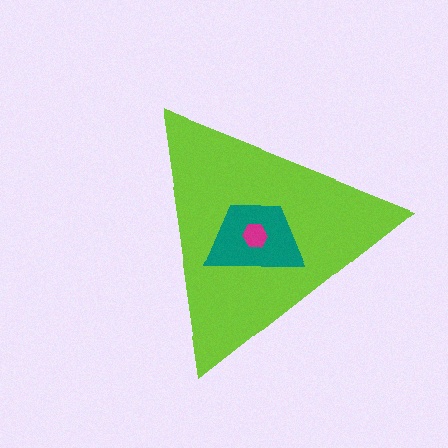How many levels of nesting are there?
3.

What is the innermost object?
The magenta hexagon.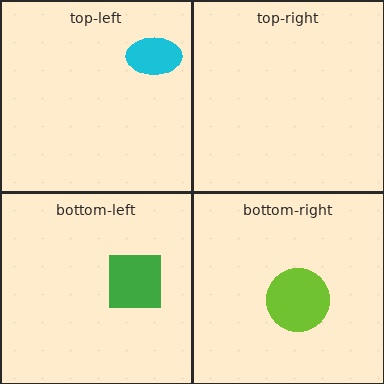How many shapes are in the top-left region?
1.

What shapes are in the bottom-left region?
The green square.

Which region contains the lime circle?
The bottom-right region.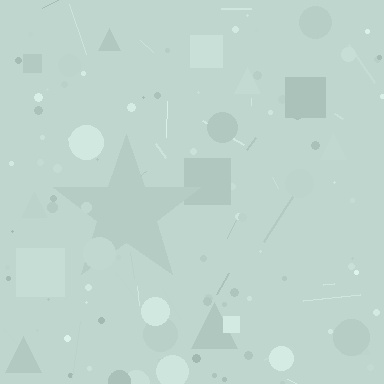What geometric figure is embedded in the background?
A star is embedded in the background.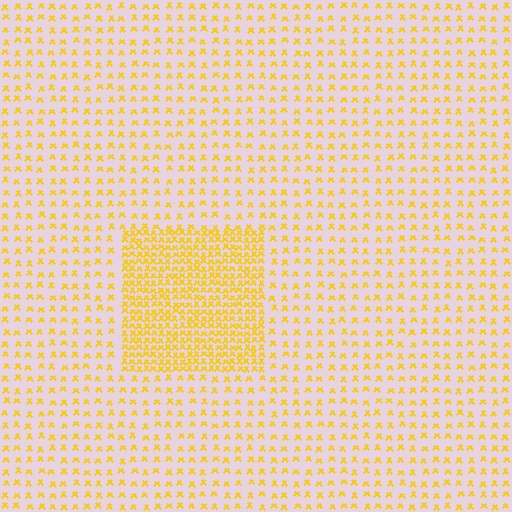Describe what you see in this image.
The image contains small yellow elements arranged at two different densities. A rectangle-shaped region is visible where the elements are more densely packed than the surrounding area.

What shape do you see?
I see a rectangle.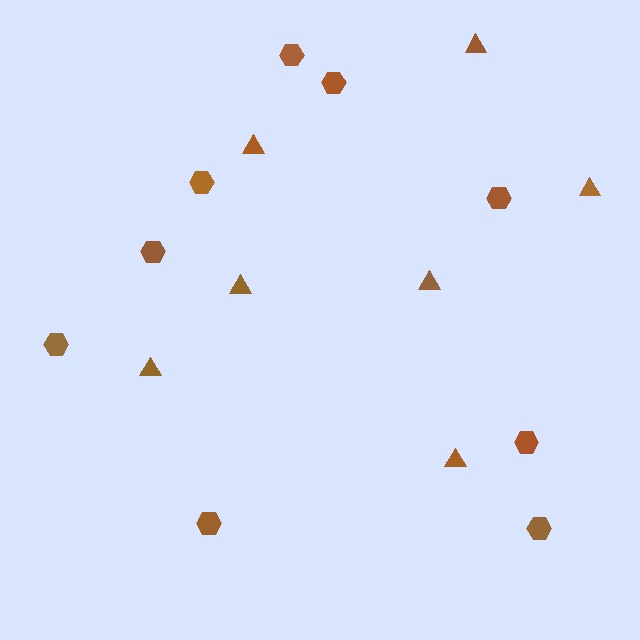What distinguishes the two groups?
There are 2 groups: one group of triangles (7) and one group of hexagons (9).